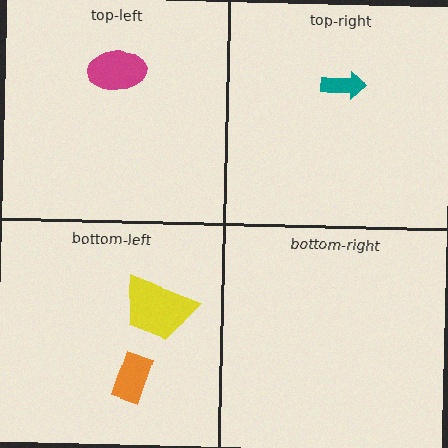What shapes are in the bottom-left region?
The orange rectangle, the yellow trapezoid.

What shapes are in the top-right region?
The teal arrow.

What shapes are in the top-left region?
The magenta ellipse.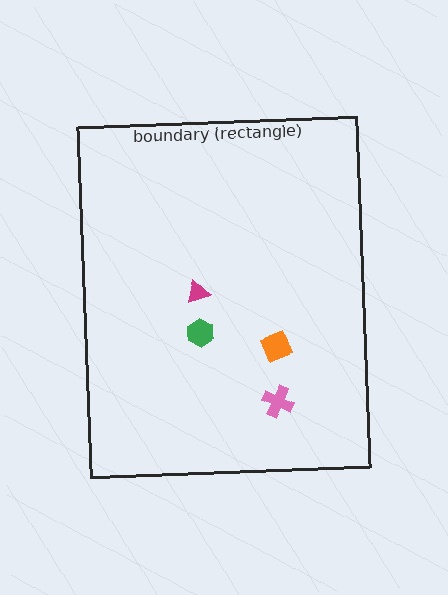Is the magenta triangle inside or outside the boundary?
Inside.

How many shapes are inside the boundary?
4 inside, 0 outside.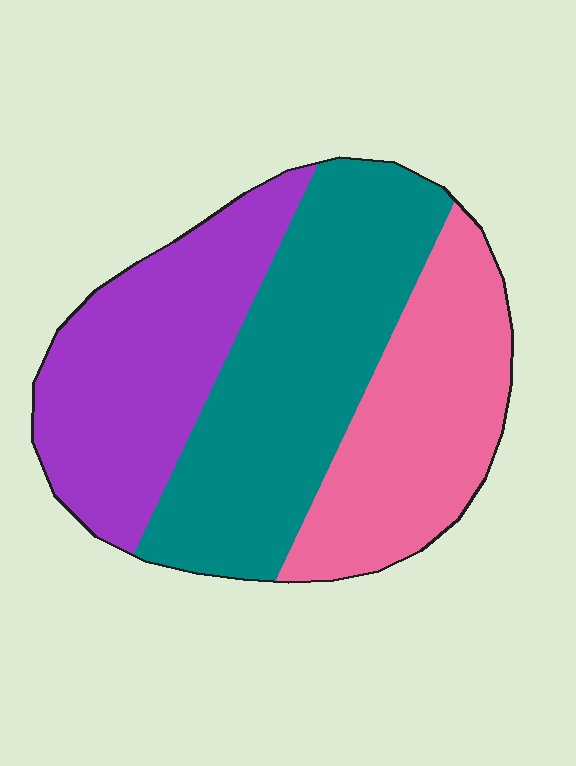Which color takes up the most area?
Teal, at roughly 40%.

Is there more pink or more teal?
Teal.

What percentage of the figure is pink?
Pink covers roughly 30% of the figure.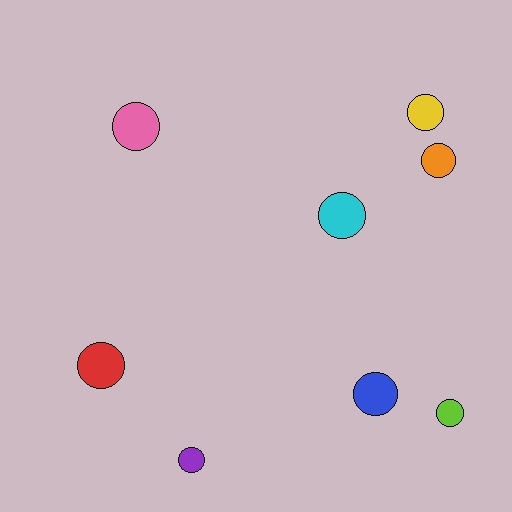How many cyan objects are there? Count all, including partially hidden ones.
There is 1 cyan object.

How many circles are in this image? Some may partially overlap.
There are 8 circles.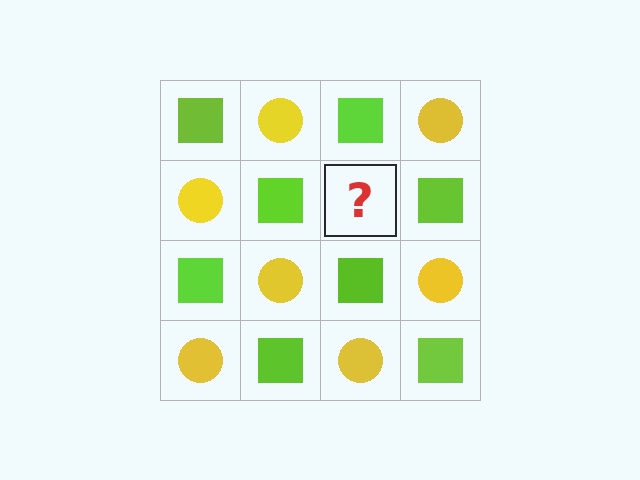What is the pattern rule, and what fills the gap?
The rule is that it alternates lime square and yellow circle in a checkerboard pattern. The gap should be filled with a yellow circle.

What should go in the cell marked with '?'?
The missing cell should contain a yellow circle.